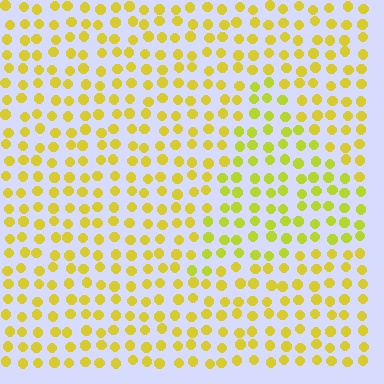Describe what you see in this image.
The image is filled with small yellow elements in a uniform arrangement. A triangle-shaped region is visible where the elements are tinted to a slightly different hue, forming a subtle color boundary.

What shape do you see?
I see a triangle.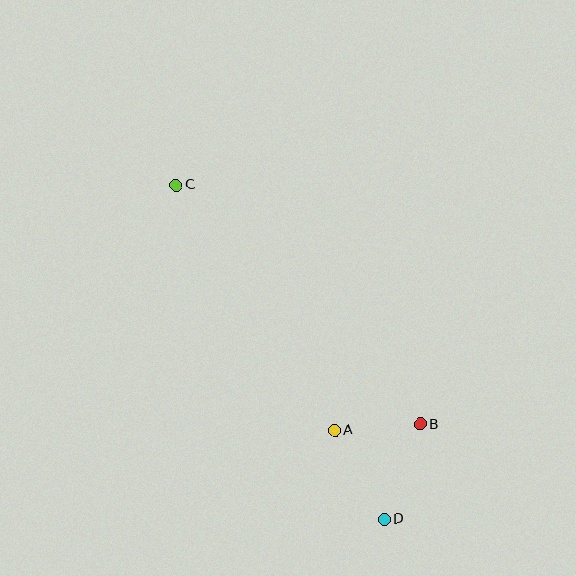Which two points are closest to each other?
Points A and B are closest to each other.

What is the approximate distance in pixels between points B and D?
The distance between B and D is approximately 102 pixels.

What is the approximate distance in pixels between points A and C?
The distance between A and C is approximately 292 pixels.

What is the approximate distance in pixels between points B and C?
The distance between B and C is approximately 342 pixels.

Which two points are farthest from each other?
Points C and D are farthest from each other.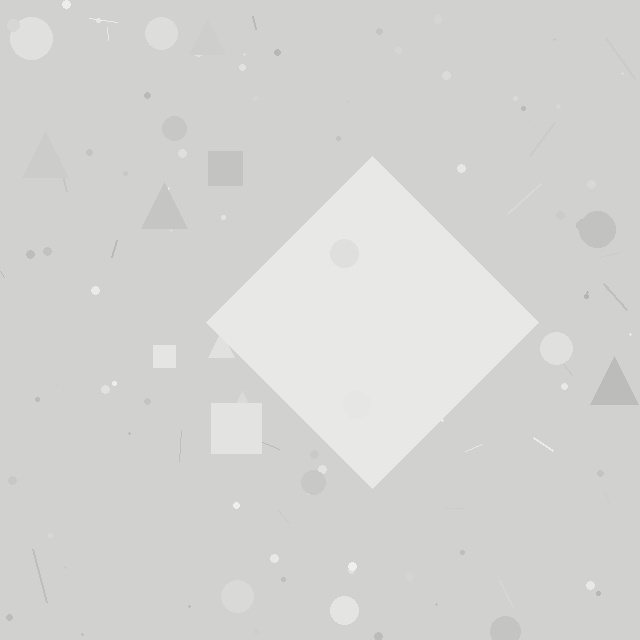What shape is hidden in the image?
A diamond is hidden in the image.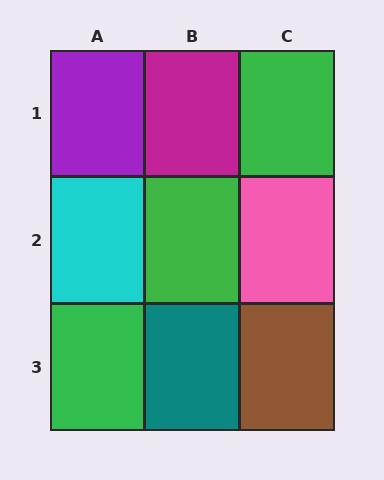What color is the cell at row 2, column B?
Green.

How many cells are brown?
1 cell is brown.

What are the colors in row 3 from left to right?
Green, teal, brown.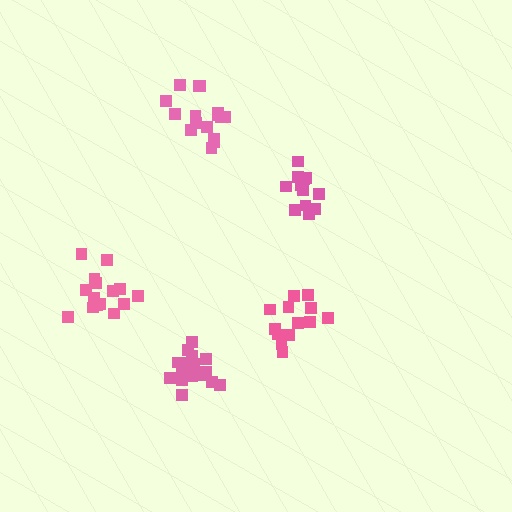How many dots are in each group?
Group 1: 16 dots, Group 2: 16 dots, Group 3: 13 dots, Group 4: 13 dots, Group 5: 15 dots (73 total).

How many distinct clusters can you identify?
There are 5 distinct clusters.